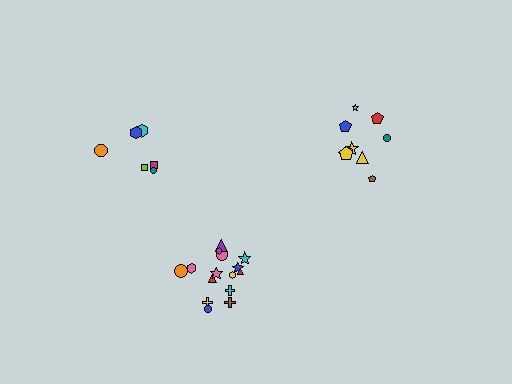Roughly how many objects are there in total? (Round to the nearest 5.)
Roughly 30 objects in total.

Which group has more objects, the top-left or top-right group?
The top-right group.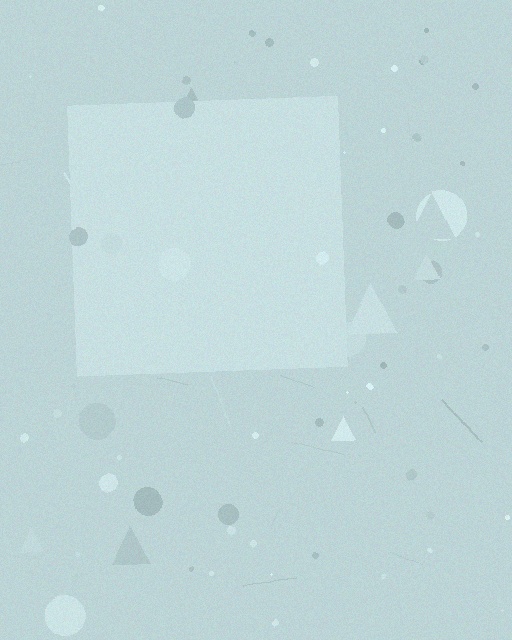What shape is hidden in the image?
A square is hidden in the image.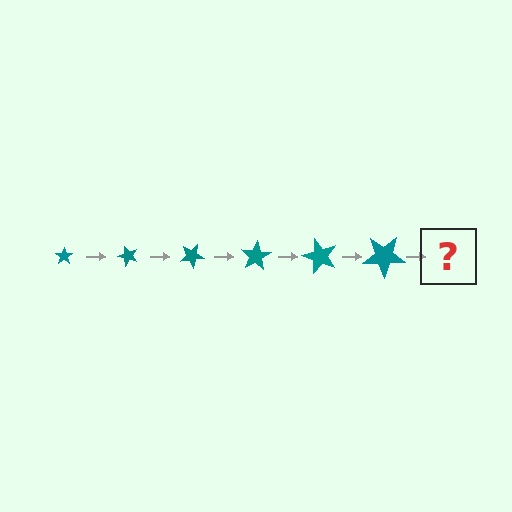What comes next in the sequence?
The next element should be a star, larger than the previous one and rotated 300 degrees from the start.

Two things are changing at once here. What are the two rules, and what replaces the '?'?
The two rules are that the star grows larger each step and it rotates 50 degrees each step. The '?' should be a star, larger than the previous one and rotated 300 degrees from the start.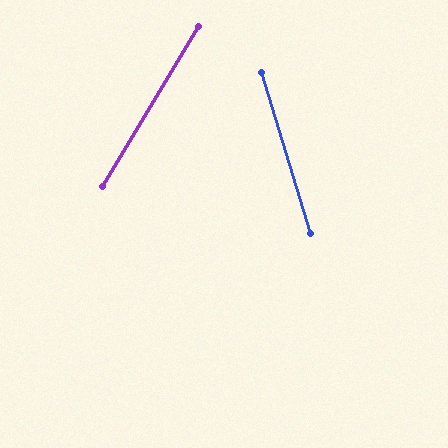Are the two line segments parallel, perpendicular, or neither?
Neither parallel nor perpendicular — they differ by about 48°.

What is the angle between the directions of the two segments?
Approximately 48 degrees.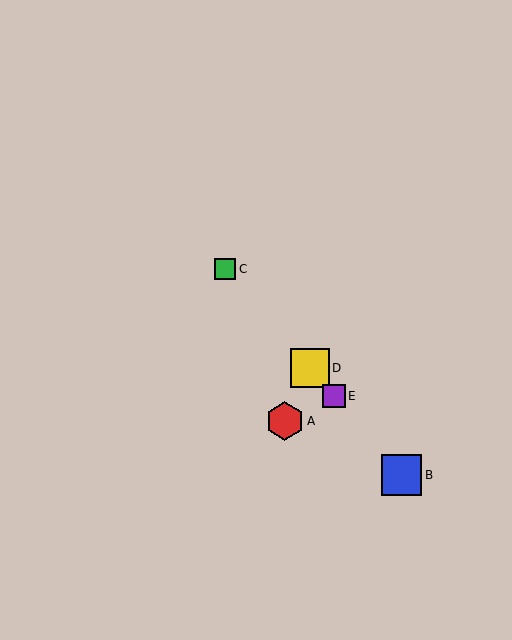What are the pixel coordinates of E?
Object E is at (334, 396).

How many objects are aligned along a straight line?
4 objects (B, C, D, E) are aligned along a straight line.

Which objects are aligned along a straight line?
Objects B, C, D, E are aligned along a straight line.